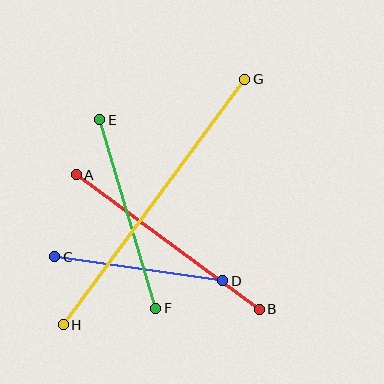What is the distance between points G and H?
The distance is approximately 305 pixels.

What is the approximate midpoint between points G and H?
The midpoint is at approximately (154, 202) pixels.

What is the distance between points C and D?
The distance is approximately 170 pixels.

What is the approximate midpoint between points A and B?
The midpoint is at approximately (168, 242) pixels.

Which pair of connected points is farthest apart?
Points G and H are farthest apart.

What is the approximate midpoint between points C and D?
The midpoint is at approximately (139, 269) pixels.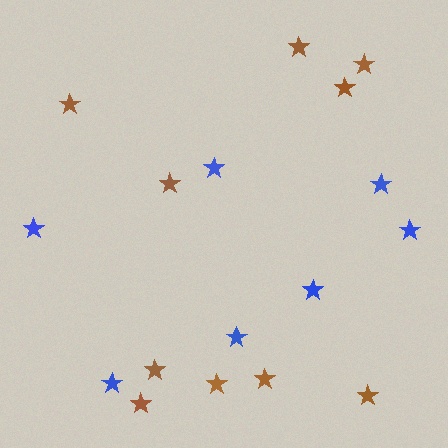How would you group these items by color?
There are 2 groups: one group of brown stars (10) and one group of blue stars (7).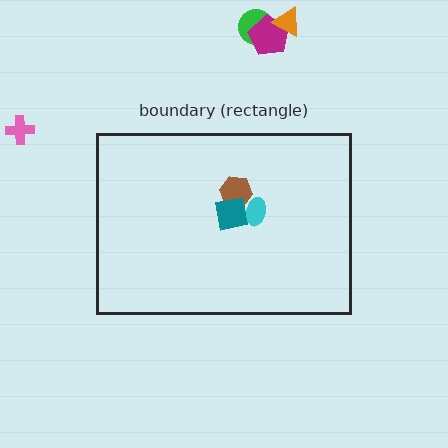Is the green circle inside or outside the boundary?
Outside.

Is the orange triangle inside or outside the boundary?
Outside.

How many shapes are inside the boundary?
3 inside, 4 outside.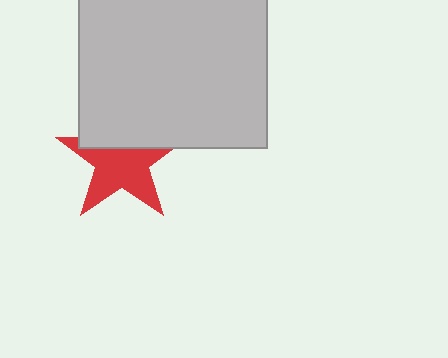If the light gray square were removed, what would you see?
You would see the complete red star.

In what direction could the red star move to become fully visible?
The red star could move down. That would shift it out from behind the light gray square entirely.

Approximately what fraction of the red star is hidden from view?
Roughly 36% of the red star is hidden behind the light gray square.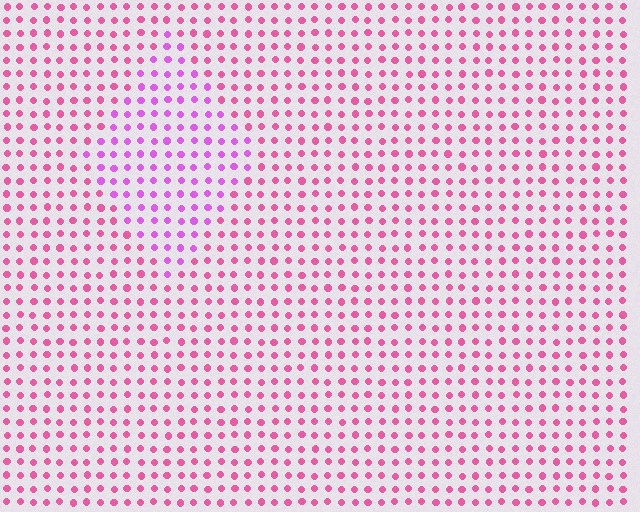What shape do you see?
I see a diamond.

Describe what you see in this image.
The image is filled with small pink elements in a uniform arrangement. A diamond-shaped region is visible where the elements are tinted to a slightly different hue, forming a subtle color boundary.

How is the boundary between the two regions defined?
The boundary is defined purely by a slight shift in hue (about 33 degrees). Spacing, size, and orientation are identical on both sides.